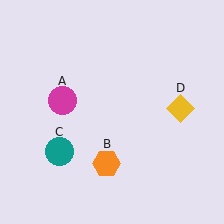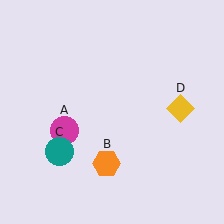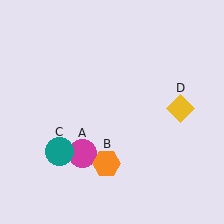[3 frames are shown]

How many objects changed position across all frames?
1 object changed position: magenta circle (object A).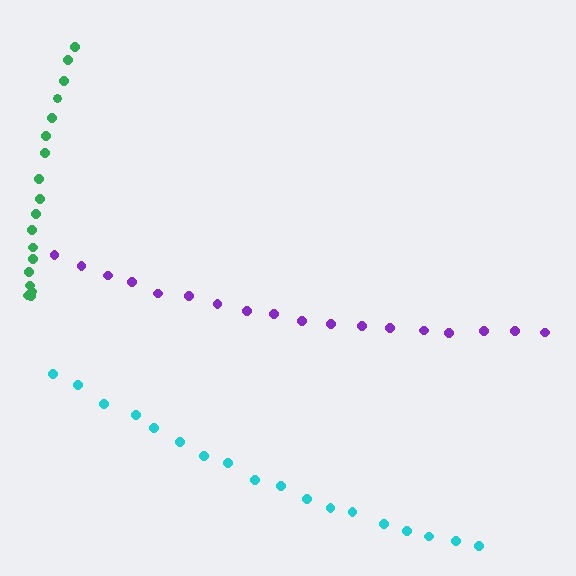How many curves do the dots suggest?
There are 3 distinct paths.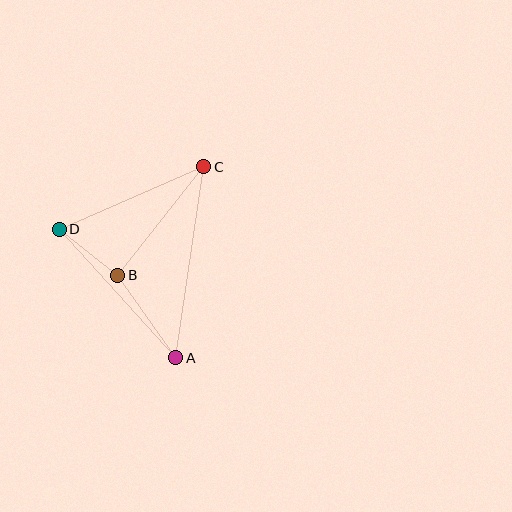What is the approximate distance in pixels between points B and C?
The distance between B and C is approximately 138 pixels.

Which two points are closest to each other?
Points B and D are closest to each other.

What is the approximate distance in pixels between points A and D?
The distance between A and D is approximately 174 pixels.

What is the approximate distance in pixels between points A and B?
The distance between A and B is approximately 101 pixels.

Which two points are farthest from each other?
Points A and C are farthest from each other.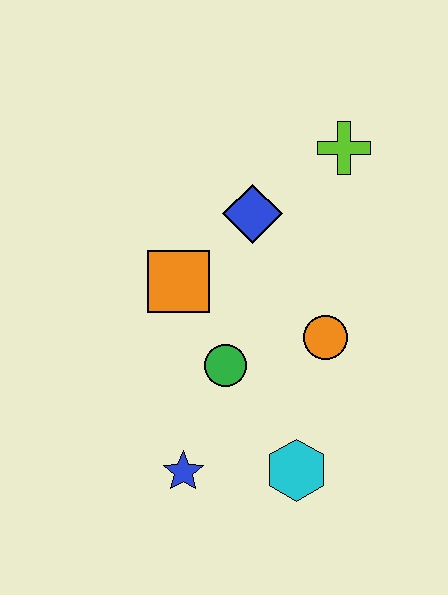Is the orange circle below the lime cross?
Yes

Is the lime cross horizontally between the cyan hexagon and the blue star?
No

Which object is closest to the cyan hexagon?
The blue star is closest to the cyan hexagon.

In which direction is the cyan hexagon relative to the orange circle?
The cyan hexagon is below the orange circle.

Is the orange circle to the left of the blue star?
No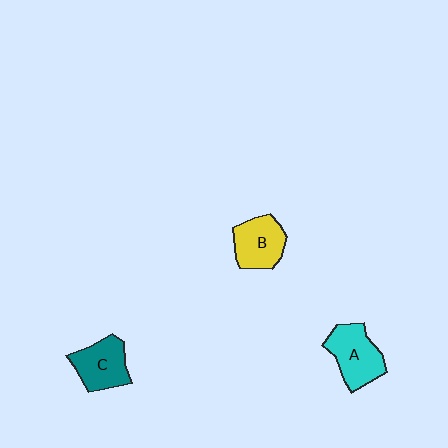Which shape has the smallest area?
Shape B (yellow).